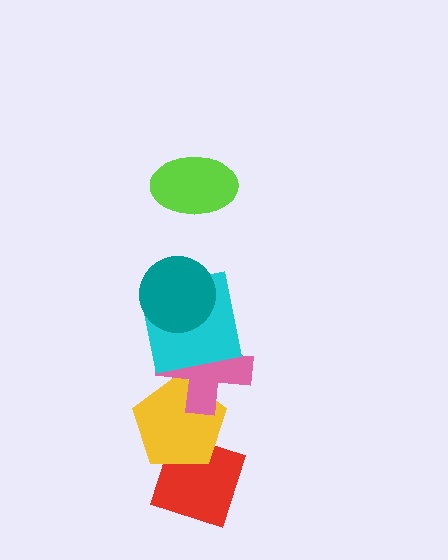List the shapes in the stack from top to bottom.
From top to bottom: the lime ellipse, the teal circle, the cyan square, the pink cross, the yellow pentagon, the red diamond.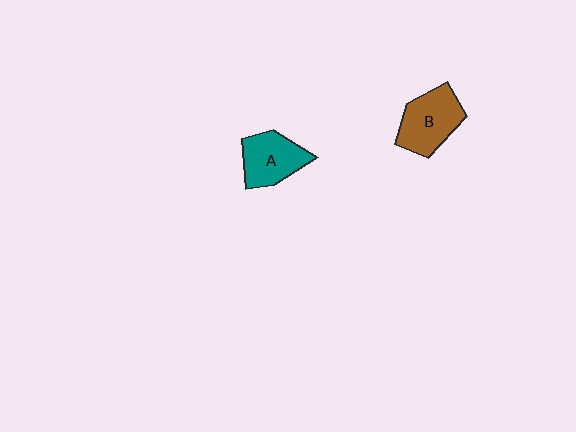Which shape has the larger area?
Shape B (brown).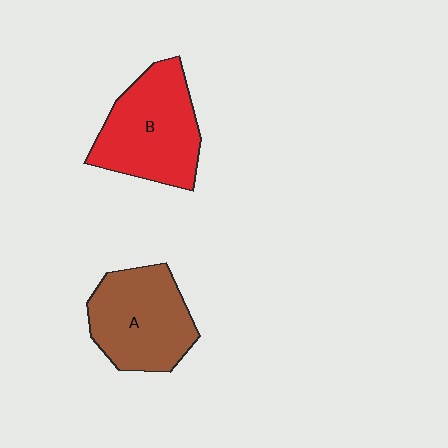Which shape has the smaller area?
Shape A (brown).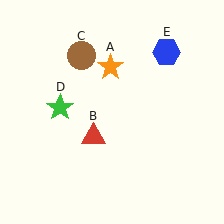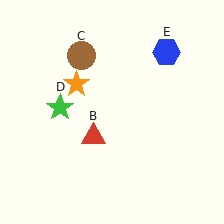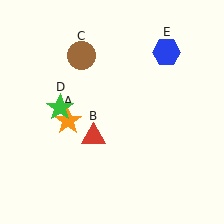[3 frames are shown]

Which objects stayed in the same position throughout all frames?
Red triangle (object B) and brown circle (object C) and green star (object D) and blue hexagon (object E) remained stationary.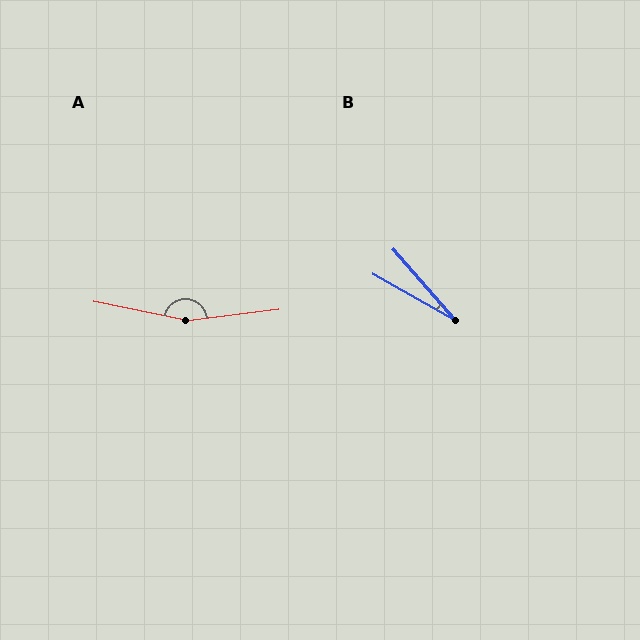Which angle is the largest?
A, at approximately 162 degrees.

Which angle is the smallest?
B, at approximately 19 degrees.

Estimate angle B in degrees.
Approximately 19 degrees.